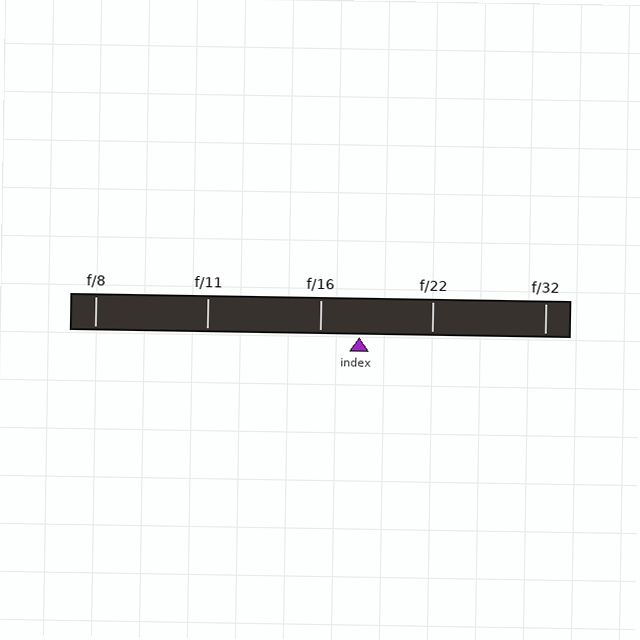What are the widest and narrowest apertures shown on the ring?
The widest aperture shown is f/8 and the narrowest is f/32.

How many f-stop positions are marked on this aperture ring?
There are 5 f-stop positions marked.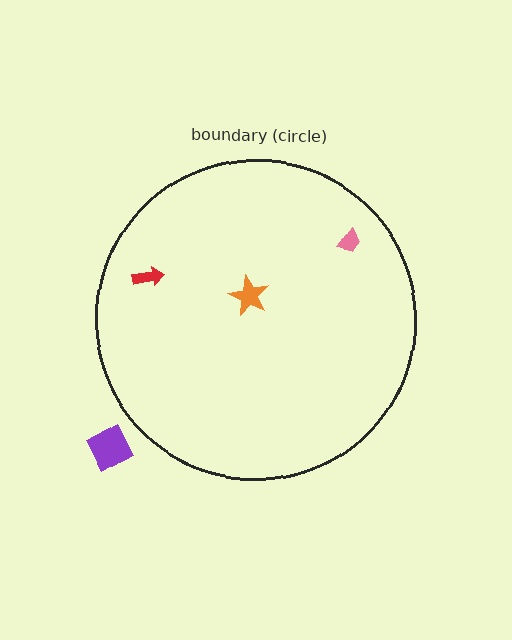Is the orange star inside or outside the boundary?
Inside.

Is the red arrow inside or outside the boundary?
Inside.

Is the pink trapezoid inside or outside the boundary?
Inside.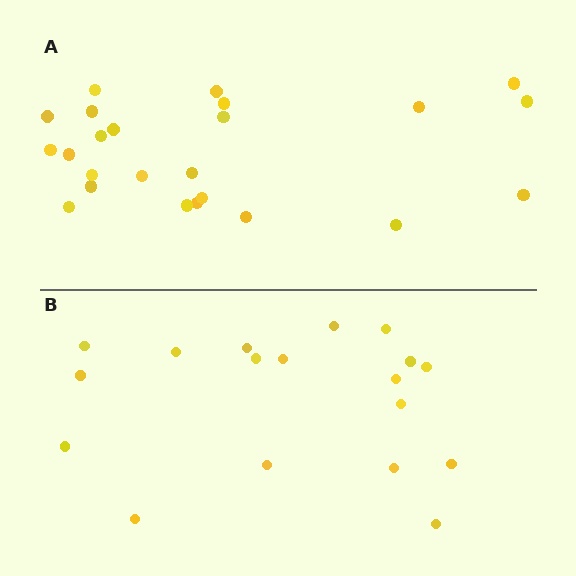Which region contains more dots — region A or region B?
Region A (the top region) has more dots.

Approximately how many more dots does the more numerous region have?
Region A has about 6 more dots than region B.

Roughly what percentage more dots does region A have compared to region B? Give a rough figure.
About 35% more.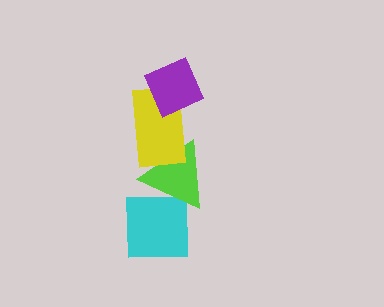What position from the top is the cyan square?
The cyan square is 4th from the top.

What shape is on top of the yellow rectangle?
The purple diamond is on top of the yellow rectangle.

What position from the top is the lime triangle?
The lime triangle is 3rd from the top.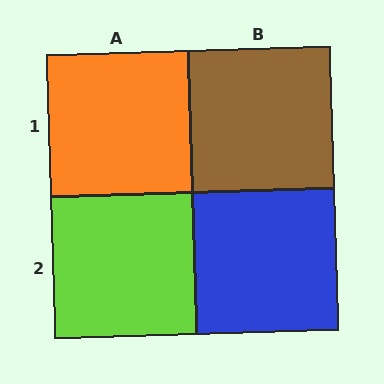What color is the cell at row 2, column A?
Lime.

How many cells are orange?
1 cell is orange.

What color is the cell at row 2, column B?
Blue.